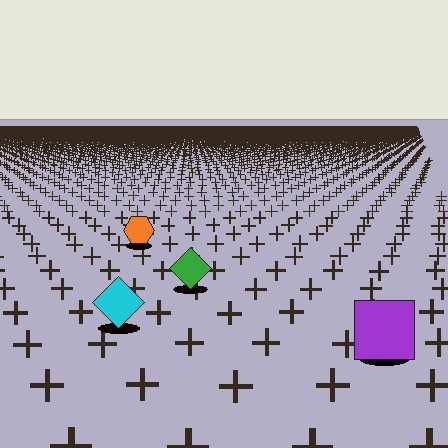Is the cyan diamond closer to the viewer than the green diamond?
Yes. The cyan diamond is closer — you can tell from the texture gradient: the ground texture is coarser near it.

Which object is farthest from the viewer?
The orange hexagon is farthest from the viewer. It appears smaller and the ground texture around it is denser.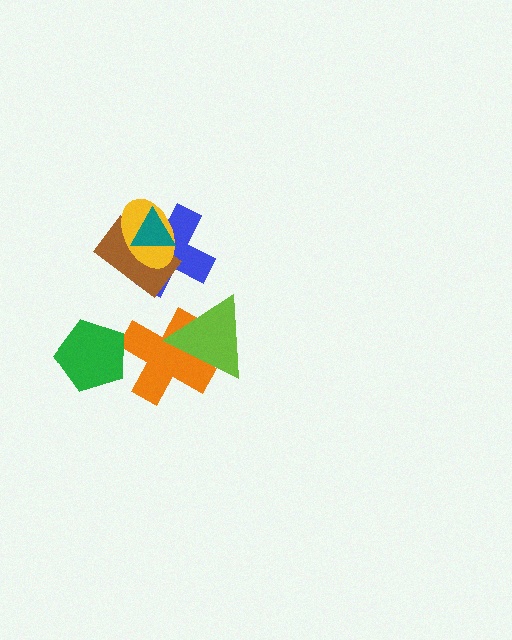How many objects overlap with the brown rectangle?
3 objects overlap with the brown rectangle.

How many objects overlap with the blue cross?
3 objects overlap with the blue cross.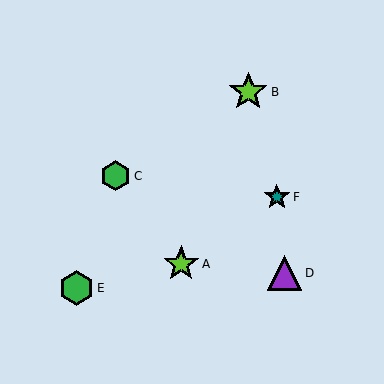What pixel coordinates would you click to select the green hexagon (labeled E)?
Click at (76, 288) to select the green hexagon E.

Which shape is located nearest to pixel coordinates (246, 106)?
The lime star (labeled B) at (248, 92) is nearest to that location.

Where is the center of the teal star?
The center of the teal star is at (277, 197).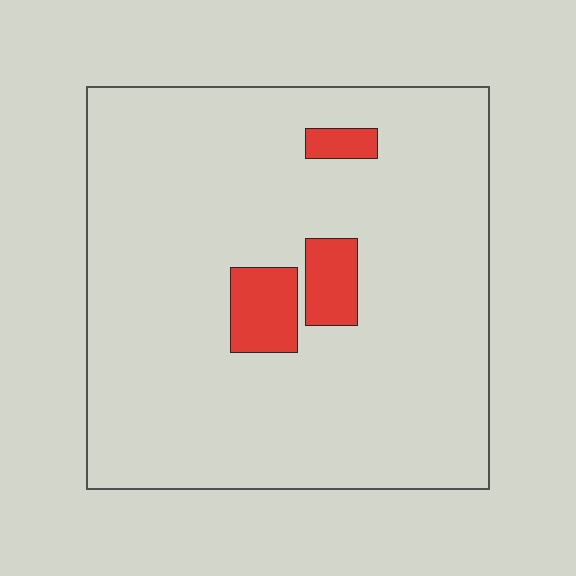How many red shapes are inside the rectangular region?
3.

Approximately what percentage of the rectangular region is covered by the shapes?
Approximately 10%.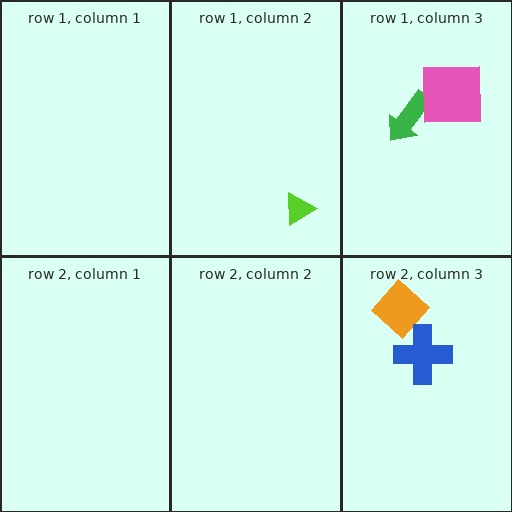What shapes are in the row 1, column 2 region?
The lime triangle.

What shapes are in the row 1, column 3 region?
The green arrow, the pink square.